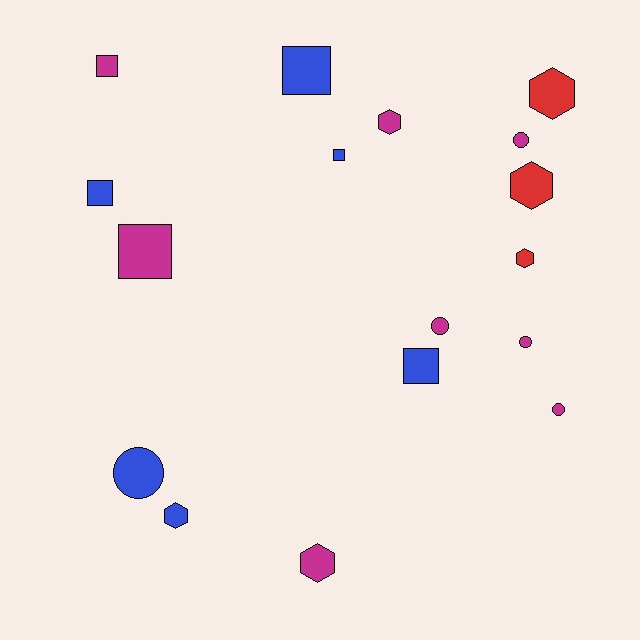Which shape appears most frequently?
Hexagon, with 6 objects.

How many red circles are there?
There are no red circles.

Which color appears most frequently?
Magenta, with 8 objects.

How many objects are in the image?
There are 17 objects.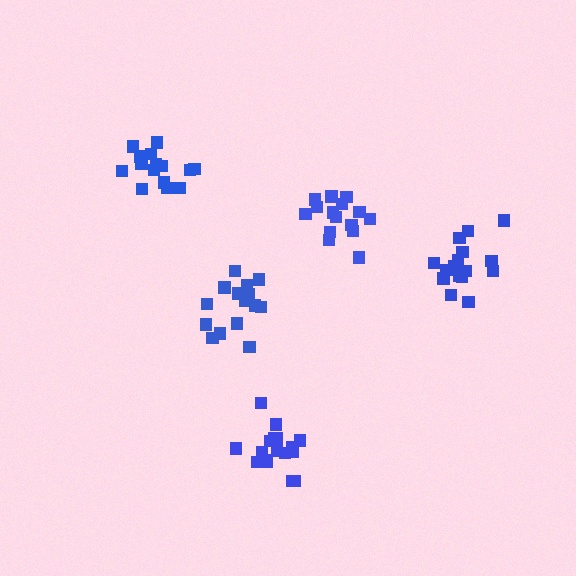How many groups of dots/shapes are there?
There are 5 groups.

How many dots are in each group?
Group 1: 17 dots, Group 2: 15 dots, Group 3: 17 dots, Group 4: 16 dots, Group 5: 15 dots (80 total).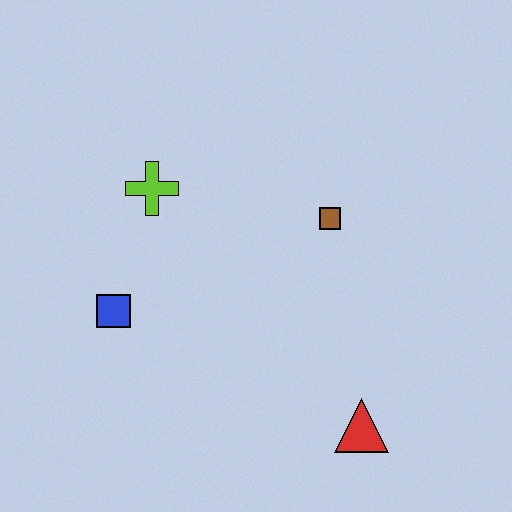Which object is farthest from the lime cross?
The red triangle is farthest from the lime cross.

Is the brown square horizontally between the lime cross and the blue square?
No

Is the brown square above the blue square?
Yes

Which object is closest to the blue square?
The lime cross is closest to the blue square.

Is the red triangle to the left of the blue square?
No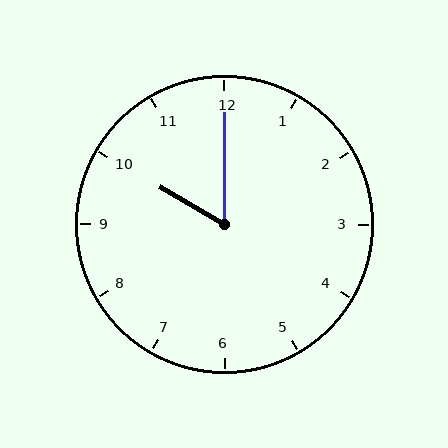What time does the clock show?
10:00.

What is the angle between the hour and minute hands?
Approximately 60 degrees.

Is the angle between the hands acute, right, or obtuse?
It is acute.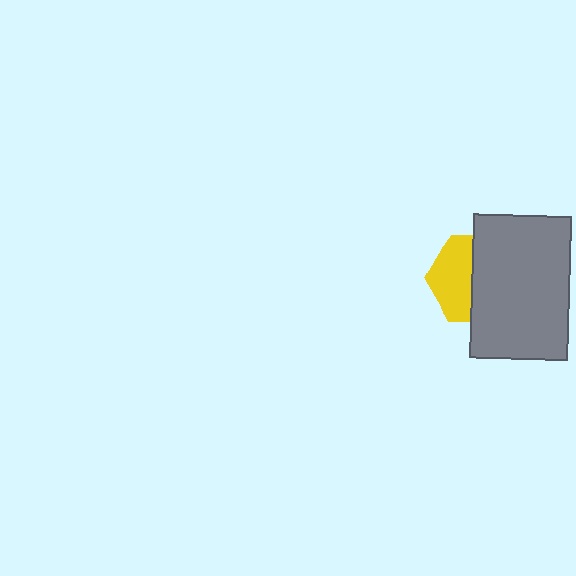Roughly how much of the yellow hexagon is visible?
About half of it is visible (roughly 46%).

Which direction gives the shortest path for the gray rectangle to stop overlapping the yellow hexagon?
Moving right gives the shortest separation.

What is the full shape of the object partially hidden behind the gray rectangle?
The partially hidden object is a yellow hexagon.